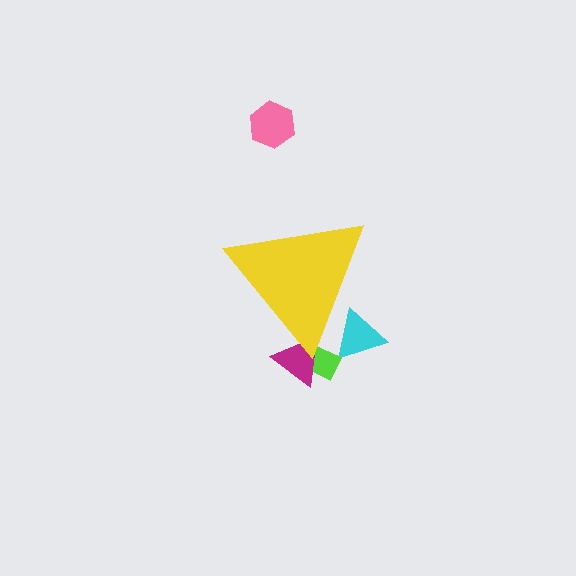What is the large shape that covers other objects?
A yellow triangle.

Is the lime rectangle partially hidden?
Yes, the lime rectangle is partially hidden behind the yellow triangle.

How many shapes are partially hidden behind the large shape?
3 shapes are partially hidden.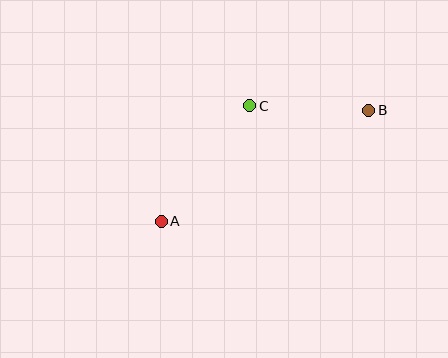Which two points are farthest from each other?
Points A and B are farthest from each other.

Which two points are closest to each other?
Points B and C are closest to each other.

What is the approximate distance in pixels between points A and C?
The distance between A and C is approximately 145 pixels.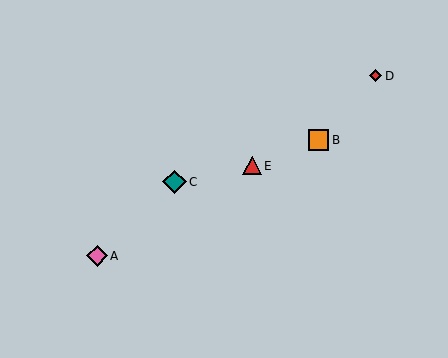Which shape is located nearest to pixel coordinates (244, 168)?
The red triangle (labeled E) at (252, 166) is nearest to that location.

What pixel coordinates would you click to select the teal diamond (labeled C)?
Click at (174, 182) to select the teal diamond C.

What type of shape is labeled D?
Shape D is a red diamond.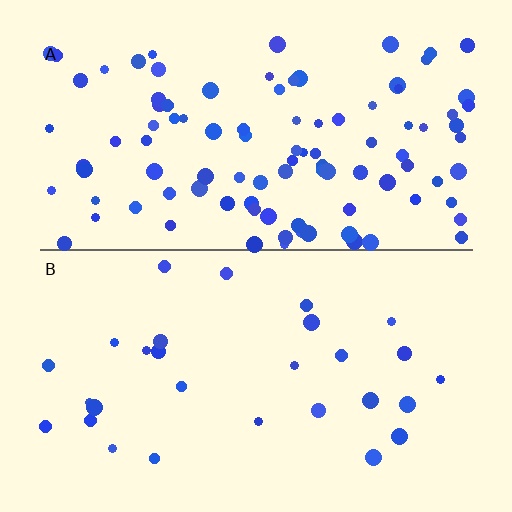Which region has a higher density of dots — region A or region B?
A (the top).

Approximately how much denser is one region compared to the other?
Approximately 3.5× — region A over region B.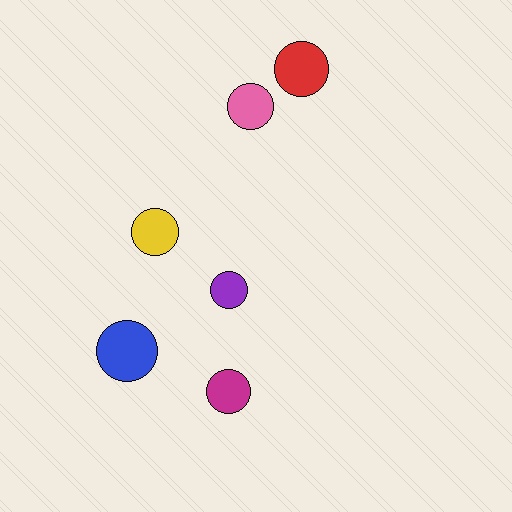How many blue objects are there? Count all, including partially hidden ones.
There is 1 blue object.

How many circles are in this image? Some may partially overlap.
There are 6 circles.